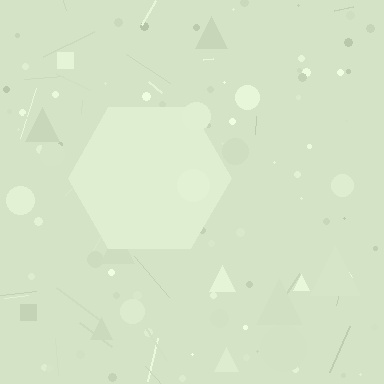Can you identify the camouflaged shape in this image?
The camouflaged shape is a hexagon.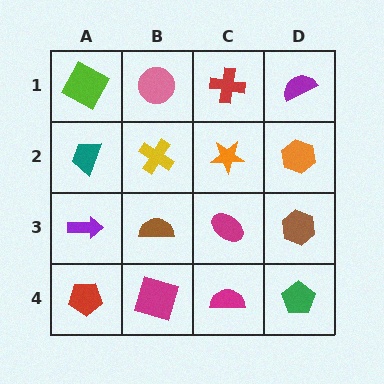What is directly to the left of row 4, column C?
A magenta square.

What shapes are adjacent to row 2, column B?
A pink circle (row 1, column B), a brown semicircle (row 3, column B), a teal trapezoid (row 2, column A), an orange star (row 2, column C).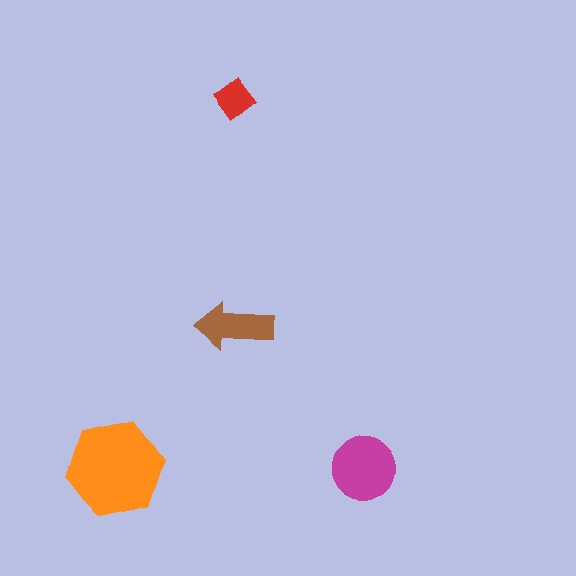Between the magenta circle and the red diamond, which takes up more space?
The magenta circle.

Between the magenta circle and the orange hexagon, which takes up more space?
The orange hexagon.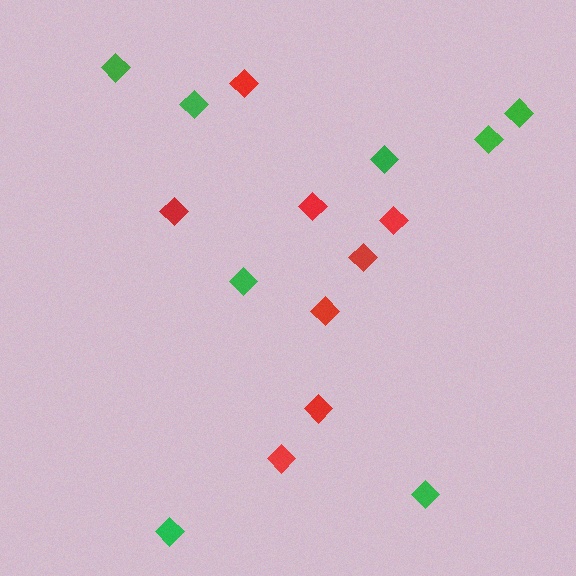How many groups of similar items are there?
There are 2 groups: one group of red diamonds (8) and one group of green diamonds (8).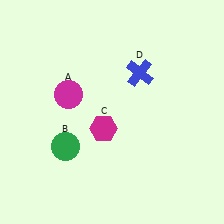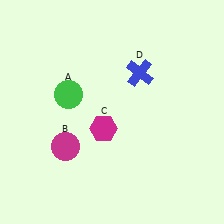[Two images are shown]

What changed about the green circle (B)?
In Image 1, B is green. In Image 2, it changed to magenta.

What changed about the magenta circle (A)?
In Image 1, A is magenta. In Image 2, it changed to green.